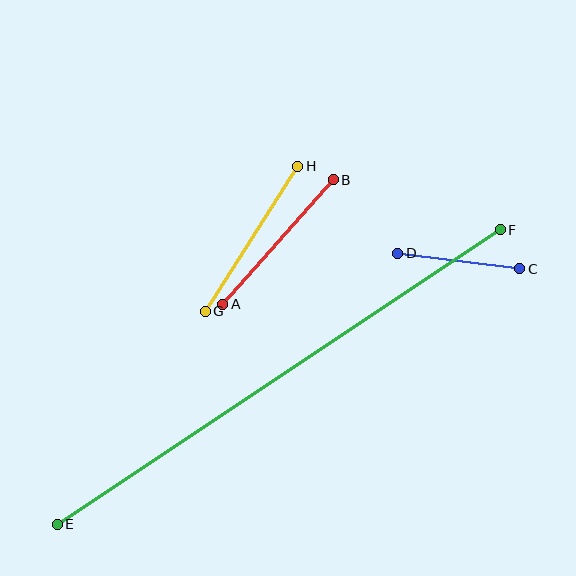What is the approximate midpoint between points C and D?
The midpoint is at approximately (459, 261) pixels.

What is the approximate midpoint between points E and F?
The midpoint is at approximately (279, 377) pixels.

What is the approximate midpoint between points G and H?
The midpoint is at approximately (251, 239) pixels.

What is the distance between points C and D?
The distance is approximately 123 pixels.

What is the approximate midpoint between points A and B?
The midpoint is at approximately (278, 242) pixels.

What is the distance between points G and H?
The distance is approximately 172 pixels.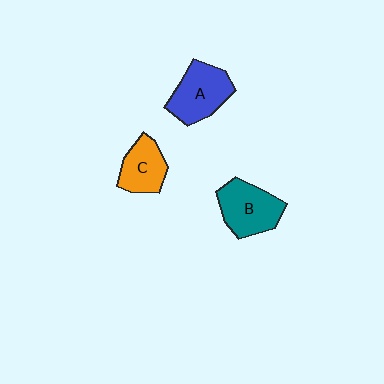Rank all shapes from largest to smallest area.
From largest to smallest: A (blue), B (teal), C (orange).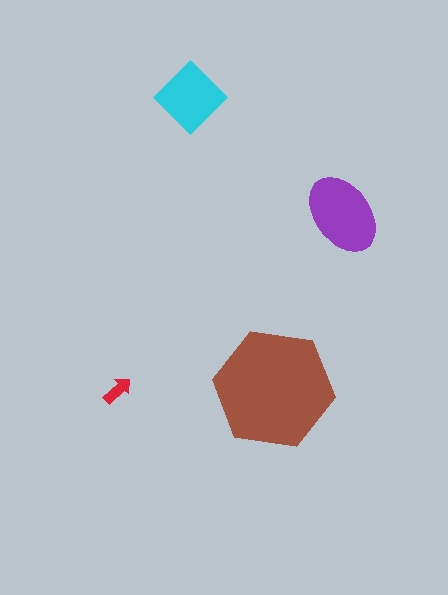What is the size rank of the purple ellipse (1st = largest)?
2nd.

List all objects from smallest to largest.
The red arrow, the cyan diamond, the purple ellipse, the brown hexagon.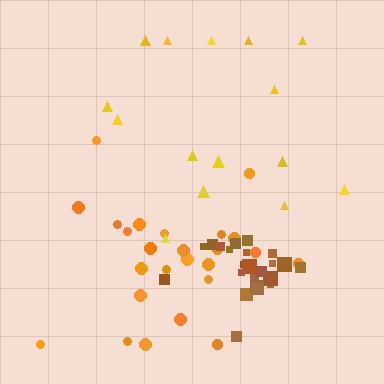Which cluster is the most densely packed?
Brown.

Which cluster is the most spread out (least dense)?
Yellow.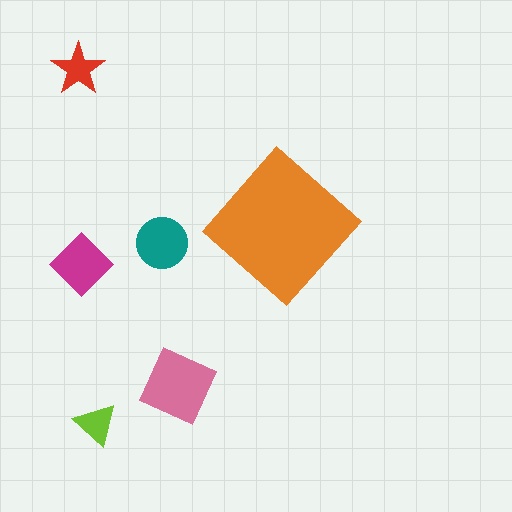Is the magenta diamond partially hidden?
No, the magenta diamond is fully visible.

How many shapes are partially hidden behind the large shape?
0 shapes are partially hidden.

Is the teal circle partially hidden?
No, the teal circle is fully visible.